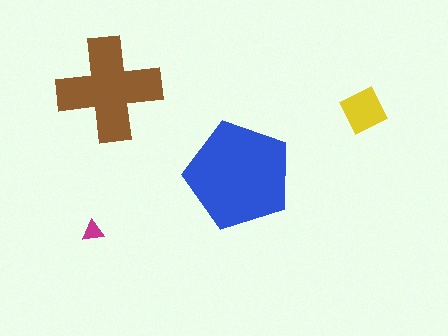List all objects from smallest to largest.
The magenta triangle, the yellow diamond, the brown cross, the blue pentagon.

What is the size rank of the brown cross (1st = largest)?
2nd.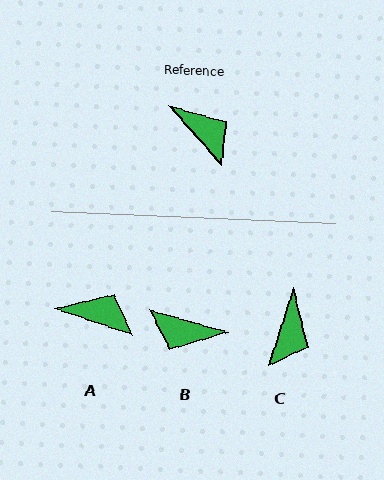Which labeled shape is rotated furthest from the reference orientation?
B, about 148 degrees away.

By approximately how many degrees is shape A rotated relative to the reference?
Approximately 30 degrees counter-clockwise.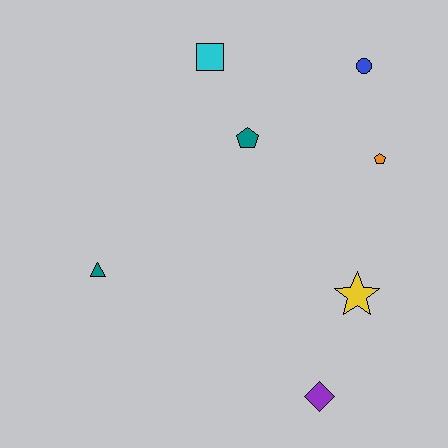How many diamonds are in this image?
There is 1 diamond.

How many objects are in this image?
There are 7 objects.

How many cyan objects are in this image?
There is 1 cyan object.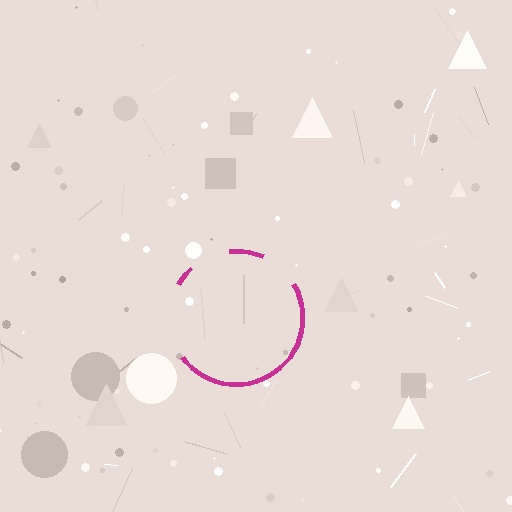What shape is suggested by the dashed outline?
The dashed outline suggests a circle.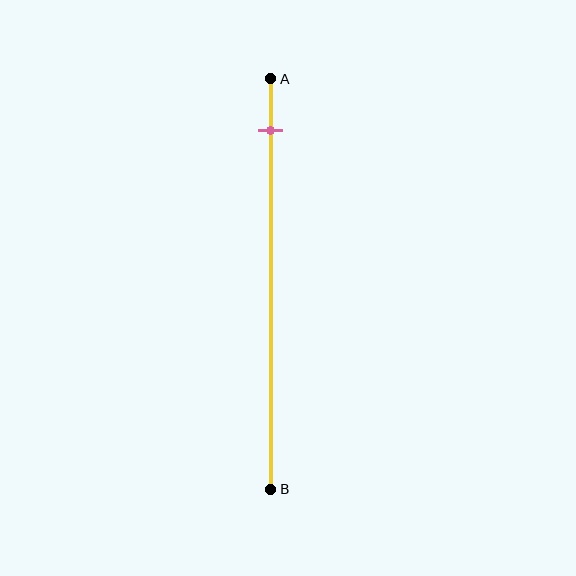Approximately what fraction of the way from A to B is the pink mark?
The pink mark is approximately 15% of the way from A to B.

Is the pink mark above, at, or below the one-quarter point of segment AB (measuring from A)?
The pink mark is above the one-quarter point of segment AB.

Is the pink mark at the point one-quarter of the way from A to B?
No, the mark is at about 15% from A, not at the 25% one-quarter point.